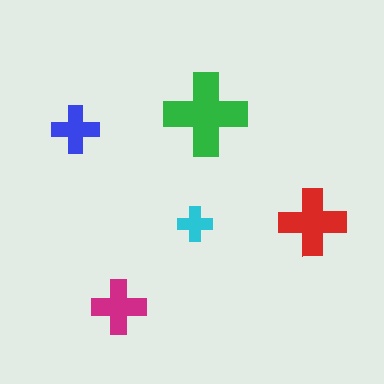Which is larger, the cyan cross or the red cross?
The red one.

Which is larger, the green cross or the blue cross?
The green one.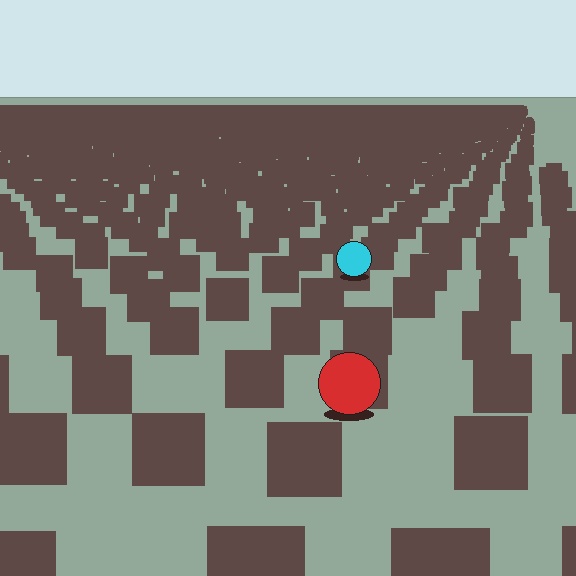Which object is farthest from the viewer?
The cyan circle is farthest from the viewer. It appears smaller and the ground texture around it is denser.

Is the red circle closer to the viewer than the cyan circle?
Yes. The red circle is closer — you can tell from the texture gradient: the ground texture is coarser near it.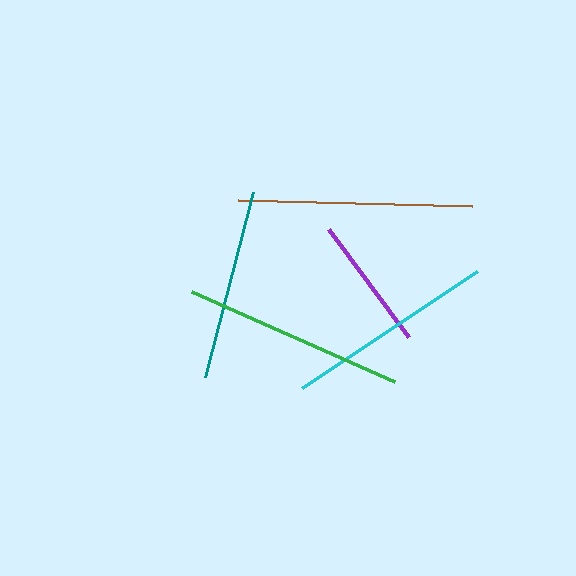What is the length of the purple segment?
The purple segment is approximately 134 pixels long.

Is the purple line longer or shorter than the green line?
The green line is longer than the purple line.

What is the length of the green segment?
The green segment is approximately 222 pixels long.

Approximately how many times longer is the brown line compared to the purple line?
The brown line is approximately 1.7 times the length of the purple line.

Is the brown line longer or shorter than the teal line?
The brown line is longer than the teal line.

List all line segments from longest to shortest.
From longest to shortest: brown, green, cyan, teal, purple.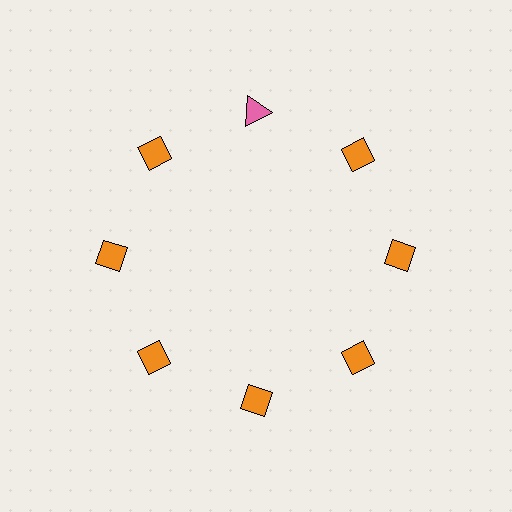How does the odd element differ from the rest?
It differs in both color (pink instead of orange) and shape (triangle instead of diamond).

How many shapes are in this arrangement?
There are 8 shapes arranged in a ring pattern.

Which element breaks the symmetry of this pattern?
The pink triangle at roughly the 12 o'clock position breaks the symmetry. All other shapes are orange diamonds.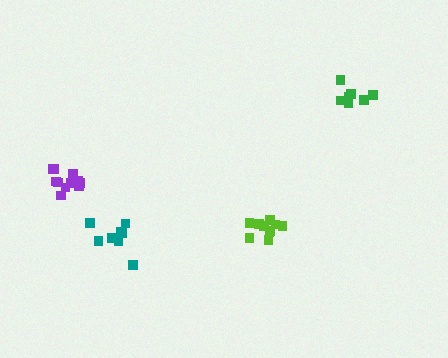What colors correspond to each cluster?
The clusters are colored: purple, green, teal, lime.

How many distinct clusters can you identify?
There are 4 distinct clusters.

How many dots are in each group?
Group 1: 11 dots, Group 2: 7 dots, Group 3: 8 dots, Group 4: 10 dots (36 total).